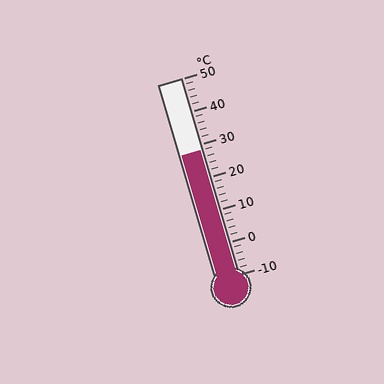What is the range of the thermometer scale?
The thermometer scale ranges from -10°C to 50°C.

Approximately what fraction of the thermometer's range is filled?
The thermometer is filled to approximately 65% of its range.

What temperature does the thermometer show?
The thermometer shows approximately 28°C.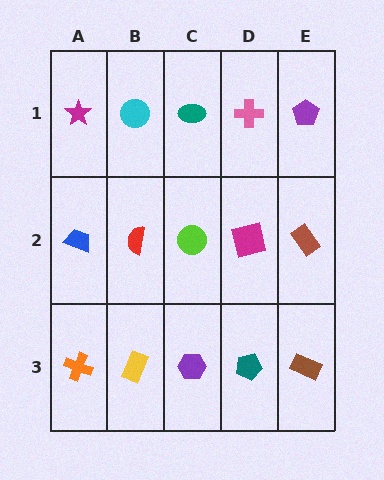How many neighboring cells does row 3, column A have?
2.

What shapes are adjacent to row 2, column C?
A teal ellipse (row 1, column C), a purple hexagon (row 3, column C), a red semicircle (row 2, column B), a magenta square (row 2, column D).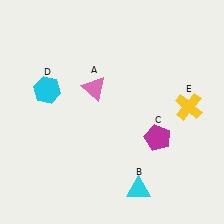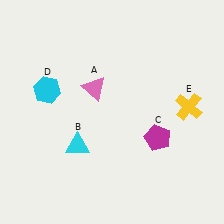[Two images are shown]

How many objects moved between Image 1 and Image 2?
1 object moved between the two images.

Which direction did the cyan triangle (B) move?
The cyan triangle (B) moved left.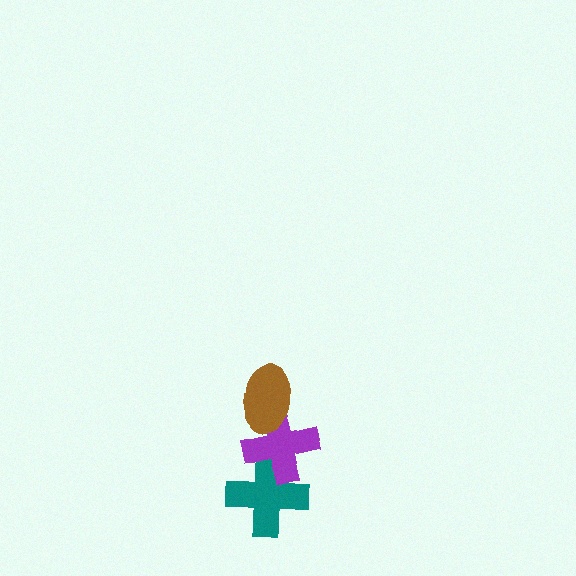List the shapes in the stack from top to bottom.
From top to bottom: the brown ellipse, the purple cross, the teal cross.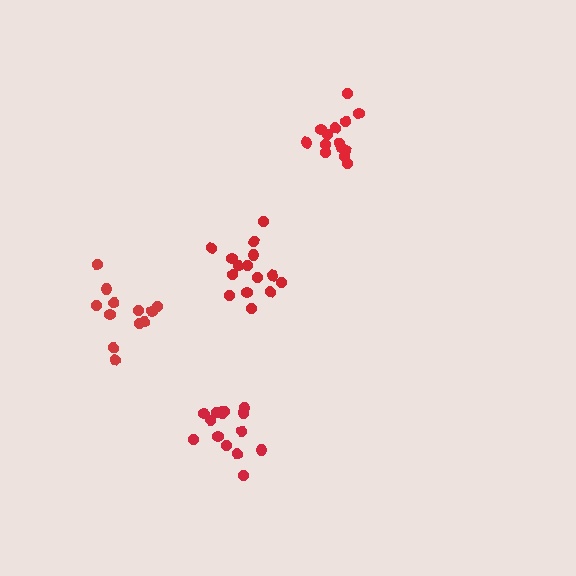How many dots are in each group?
Group 1: 15 dots, Group 2: 14 dots, Group 3: 15 dots, Group 4: 12 dots (56 total).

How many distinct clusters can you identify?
There are 4 distinct clusters.